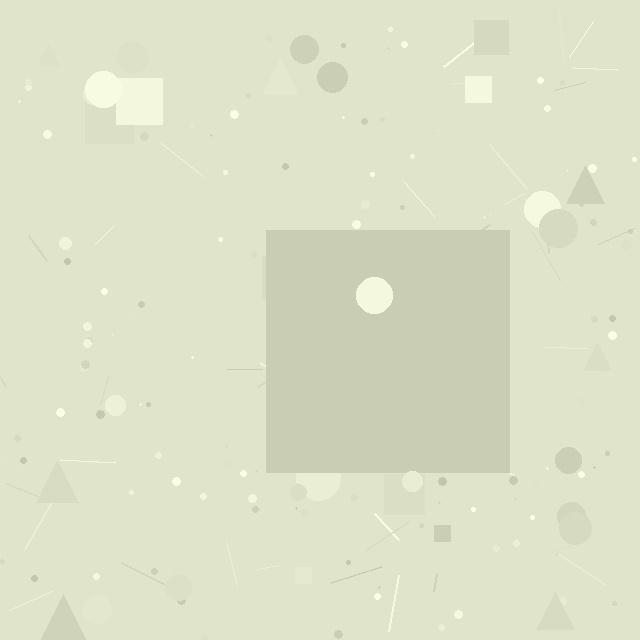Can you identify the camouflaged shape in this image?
The camouflaged shape is a square.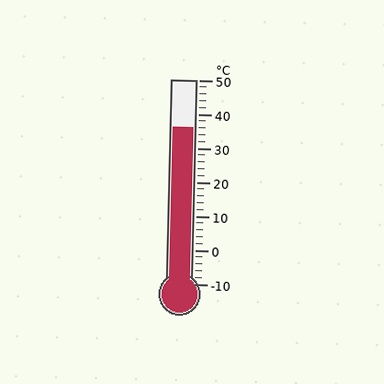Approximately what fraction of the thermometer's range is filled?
The thermometer is filled to approximately 75% of its range.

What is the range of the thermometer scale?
The thermometer scale ranges from -10°C to 50°C.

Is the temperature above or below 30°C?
The temperature is above 30°C.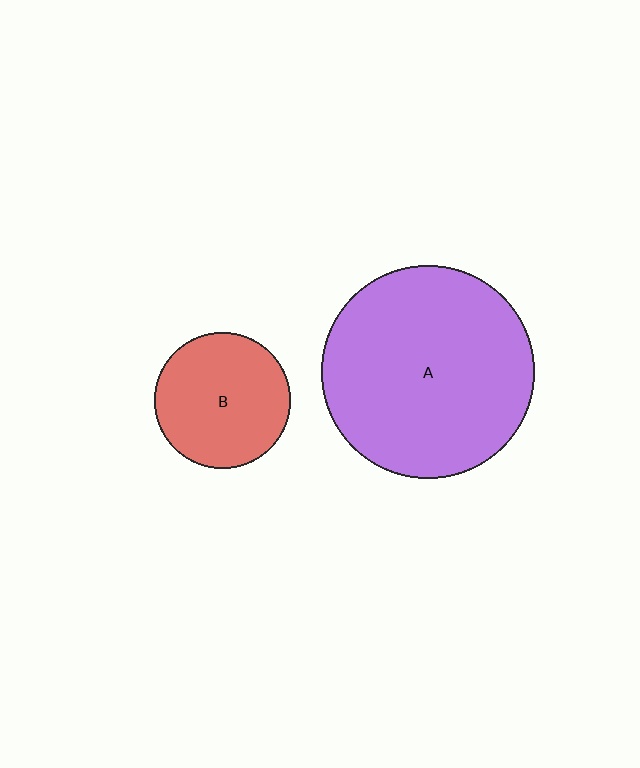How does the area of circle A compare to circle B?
Approximately 2.4 times.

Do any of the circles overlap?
No, none of the circles overlap.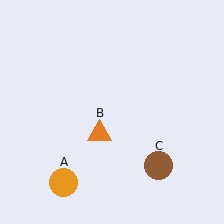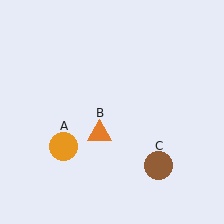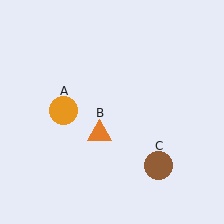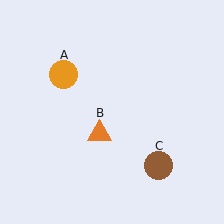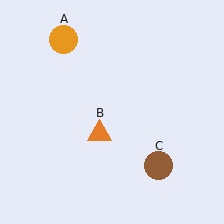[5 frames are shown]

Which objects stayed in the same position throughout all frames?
Orange triangle (object B) and brown circle (object C) remained stationary.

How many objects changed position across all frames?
1 object changed position: orange circle (object A).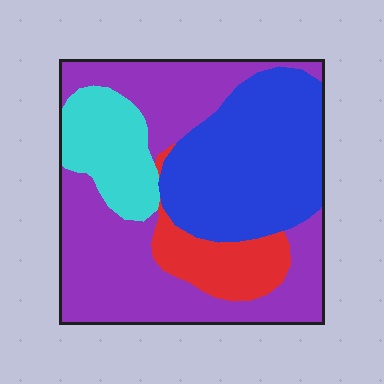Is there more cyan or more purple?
Purple.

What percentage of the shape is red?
Red takes up about one tenth (1/10) of the shape.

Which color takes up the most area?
Purple, at roughly 45%.